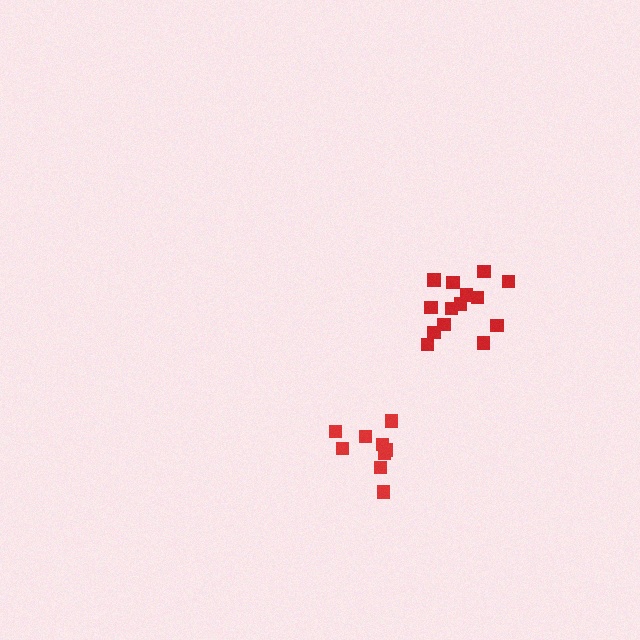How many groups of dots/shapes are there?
There are 2 groups.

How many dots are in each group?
Group 1: 14 dots, Group 2: 9 dots (23 total).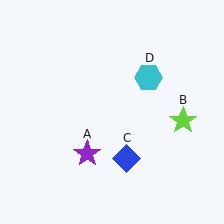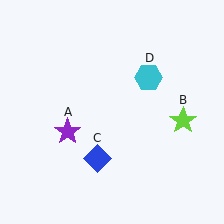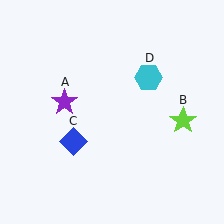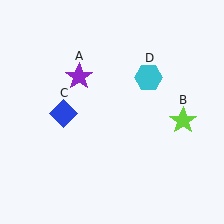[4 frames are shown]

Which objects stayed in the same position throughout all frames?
Lime star (object B) and cyan hexagon (object D) remained stationary.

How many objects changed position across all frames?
2 objects changed position: purple star (object A), blue diamond (object C).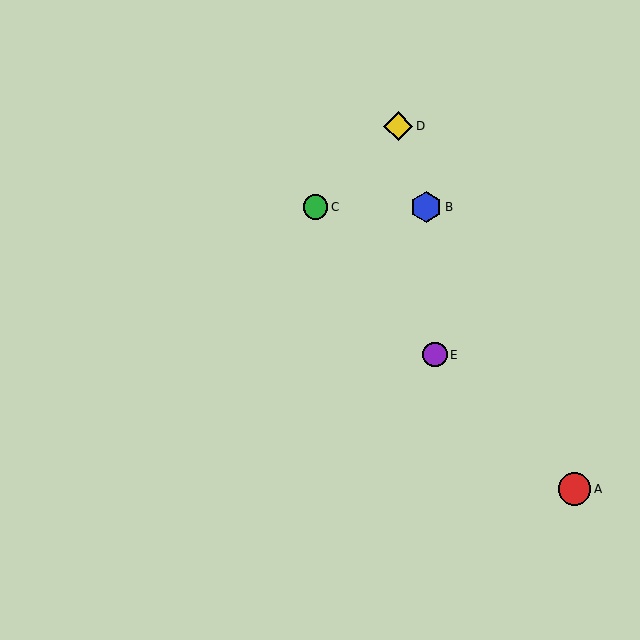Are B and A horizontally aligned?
No, B is at y≈207 and A is at y≈489.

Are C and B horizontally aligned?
Yes, both are at y≈207.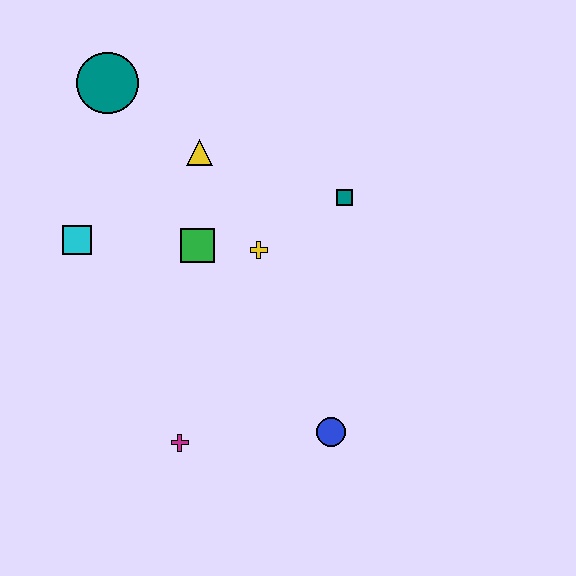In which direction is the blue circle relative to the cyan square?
The blue circle is to the right of the cyan square.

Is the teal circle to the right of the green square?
No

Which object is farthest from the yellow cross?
The teal circle is farthest from the yellow cross.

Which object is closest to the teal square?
The yellow cross is closest to the teal square.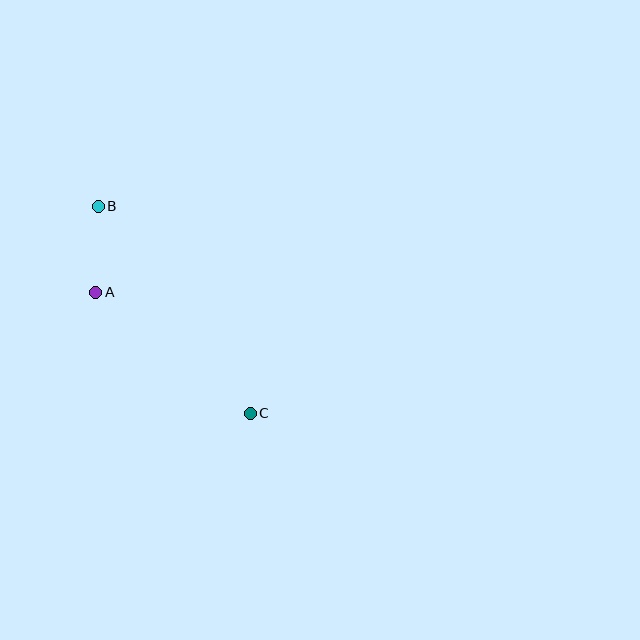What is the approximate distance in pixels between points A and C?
The distance between A and C is approximately 196 pixels.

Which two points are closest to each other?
Points A and B are closest to each other.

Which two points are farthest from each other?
Points B and C are farthest from each other.